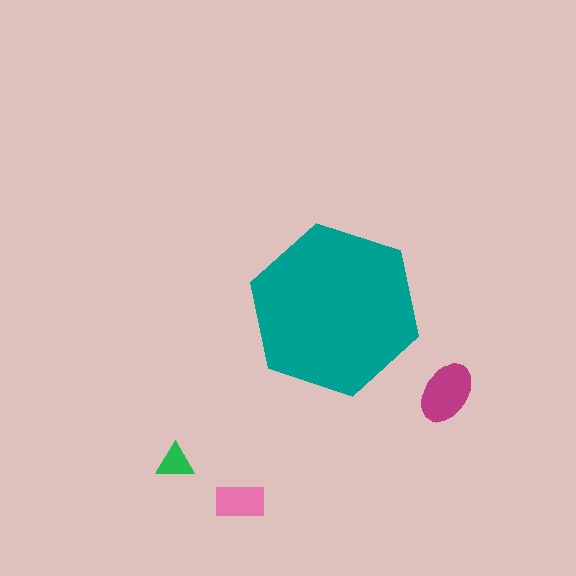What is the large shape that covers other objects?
A teal hexagon.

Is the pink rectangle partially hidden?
No, the pink rectangle is fully visible.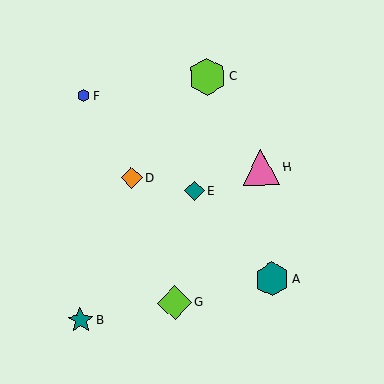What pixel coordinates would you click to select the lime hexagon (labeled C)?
Click at (207, 77) to select the lime hexagon C.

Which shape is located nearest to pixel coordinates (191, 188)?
The teal diamond (labeled E) at (194, 191) is nearest to that location.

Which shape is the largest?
The lime hexagon (labeled C) is the largest.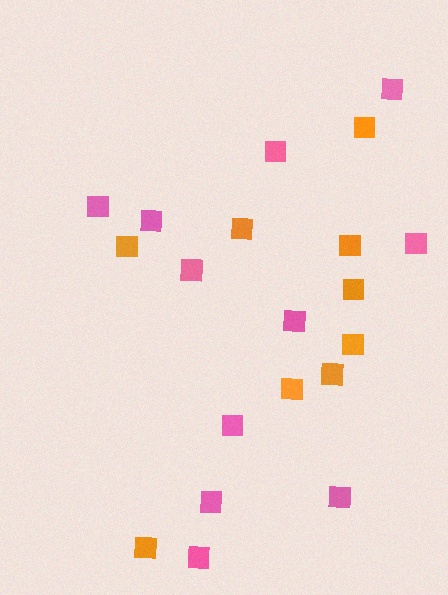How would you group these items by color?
There are 2 groups: one group of pink squares (11) and one group of orange squares (9).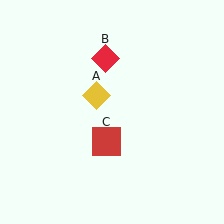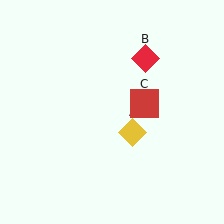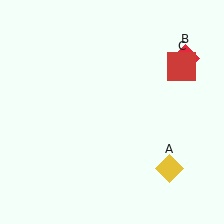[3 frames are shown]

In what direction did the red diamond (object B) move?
The red diamond (object B) moved right.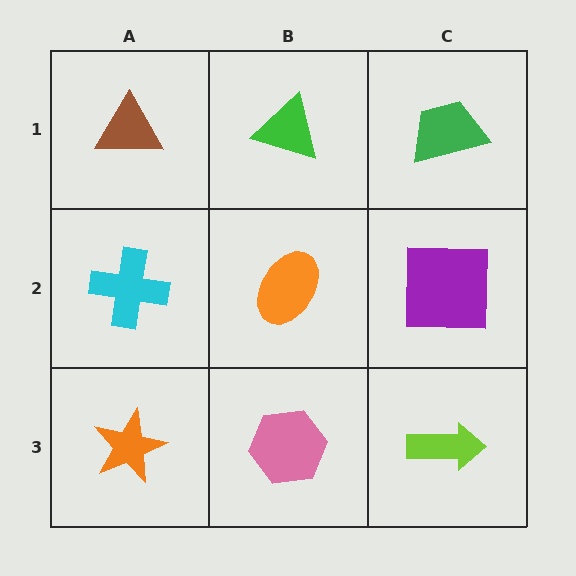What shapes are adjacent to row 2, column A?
A brown triangle (row 1, column A), an orange star (row 3, column A), an orange ellipse (row 2, column B).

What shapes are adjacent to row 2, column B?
A green triangle (row 1, column B), a pink hexagon (row 3, column B), a cyan cross (row 2, column A), a purple square (row 2, column C).